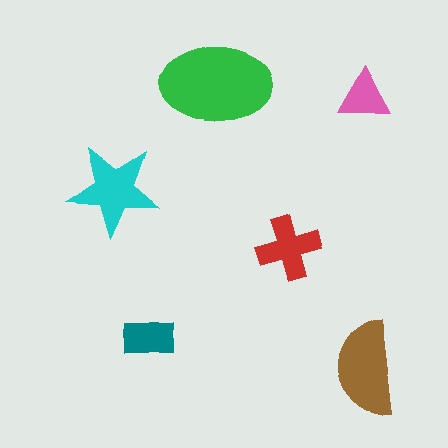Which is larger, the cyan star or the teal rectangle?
The cyan star.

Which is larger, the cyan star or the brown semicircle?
The brown semicircle.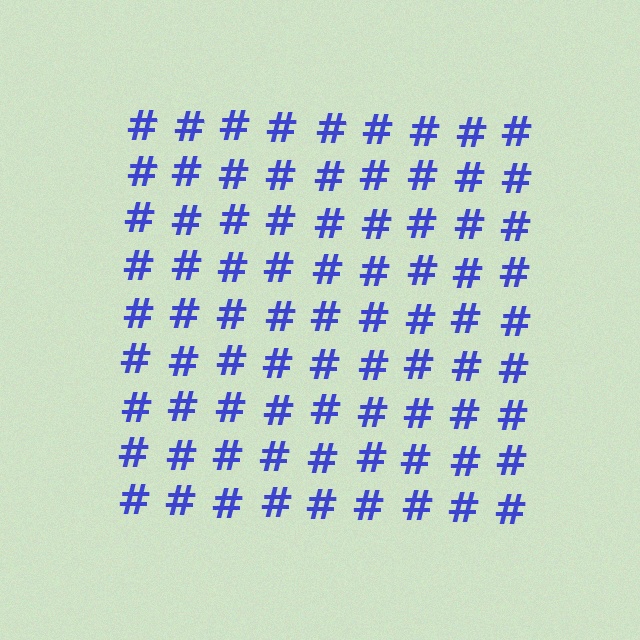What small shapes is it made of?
It is made of small hash symbols.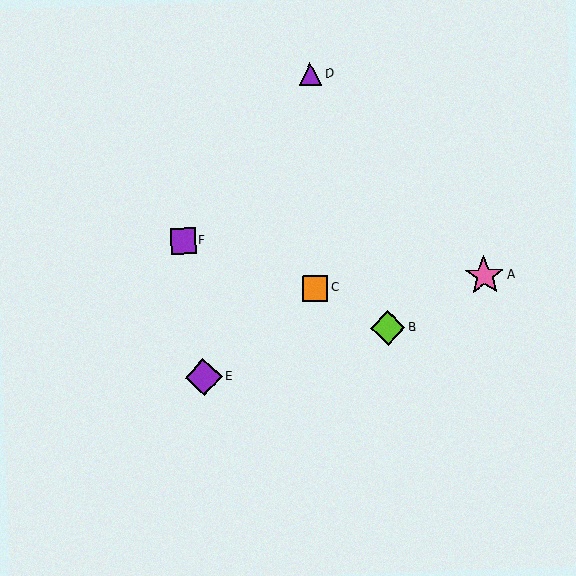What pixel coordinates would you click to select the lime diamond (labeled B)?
Click at (388, 328) to select the lime diamond B.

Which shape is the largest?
The pink star (labeled A) is the largest.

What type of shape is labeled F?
Shape F is a purple square.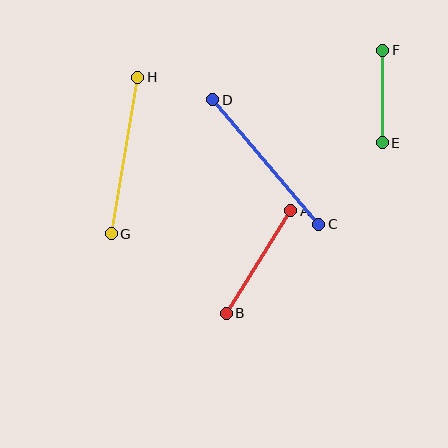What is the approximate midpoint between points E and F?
The midpoint is at approximately (383, 96) pixels.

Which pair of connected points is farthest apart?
Points C and D are farthest apart.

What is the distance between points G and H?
The distance is approximately 159 pixels.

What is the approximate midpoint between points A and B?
The midpoint is at approximately (259, 262) pixels.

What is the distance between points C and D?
The distance is approximately 164 pixels.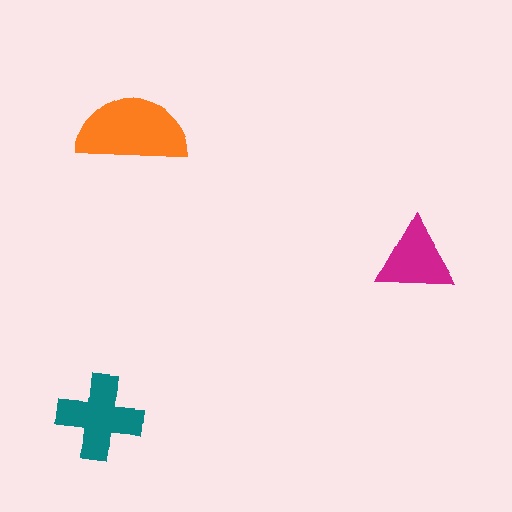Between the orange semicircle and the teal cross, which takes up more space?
The orange semicircle.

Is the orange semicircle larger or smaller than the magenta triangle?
Larger.